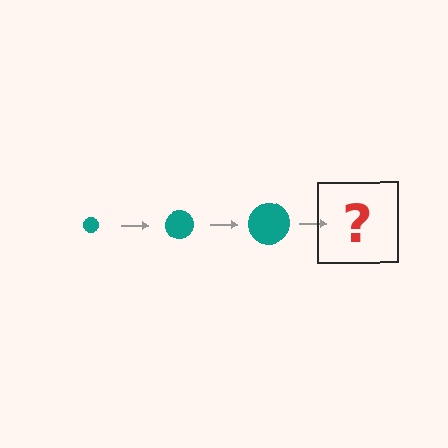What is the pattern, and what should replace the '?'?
The pattern is that the circle gets progressively larger each step. The '?' should be a teal circle, larger than the previous one.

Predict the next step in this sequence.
The next step is a teal circle, larger than the previous one.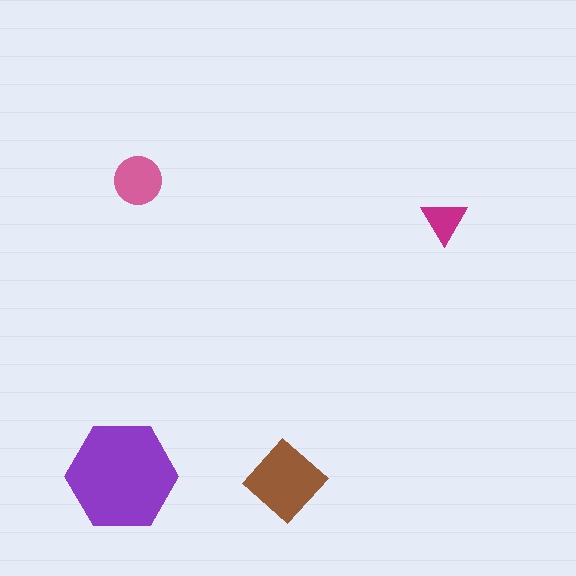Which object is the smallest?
The magenta triangle.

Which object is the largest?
The purple hexagon.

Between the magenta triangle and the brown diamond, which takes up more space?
The brown diamond.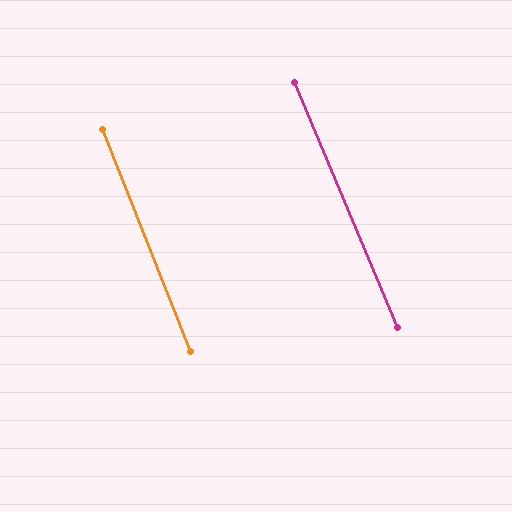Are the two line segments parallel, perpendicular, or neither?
Parallel — their directions differ by only 1.3°.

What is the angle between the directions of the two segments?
Approximately 1 degree.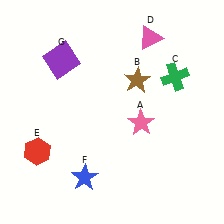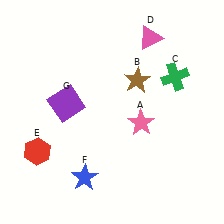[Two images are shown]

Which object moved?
The purple square (G) moved down.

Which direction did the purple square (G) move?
The purple square (G) moved down.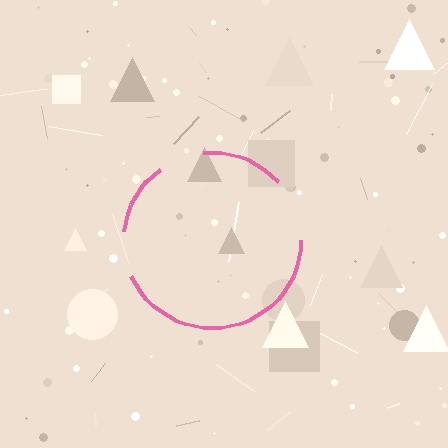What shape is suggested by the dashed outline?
The dashed outline suggests a circle.